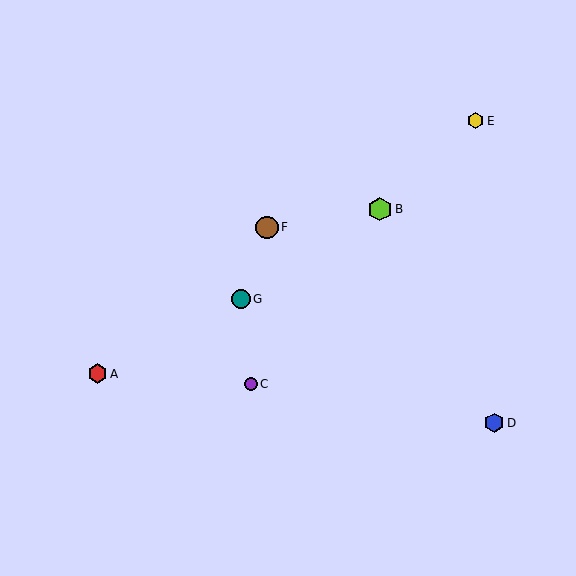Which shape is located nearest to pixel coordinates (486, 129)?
The yellow hexagon (labeled E) at (476, 121) is nearest to that location.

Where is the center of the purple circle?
The center of the purple circle is at (251, 384).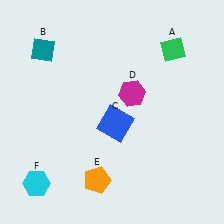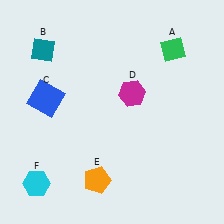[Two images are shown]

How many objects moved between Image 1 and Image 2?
1 object moved between the two images.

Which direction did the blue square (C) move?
The blue square (C) moved left.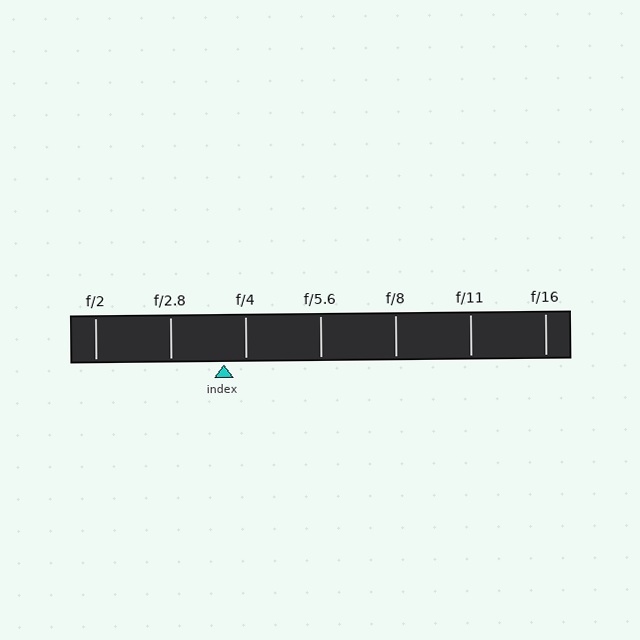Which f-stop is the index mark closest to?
The index mark is closest to f/4.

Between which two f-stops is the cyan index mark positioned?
The index mark is between f/2.8 and f/4.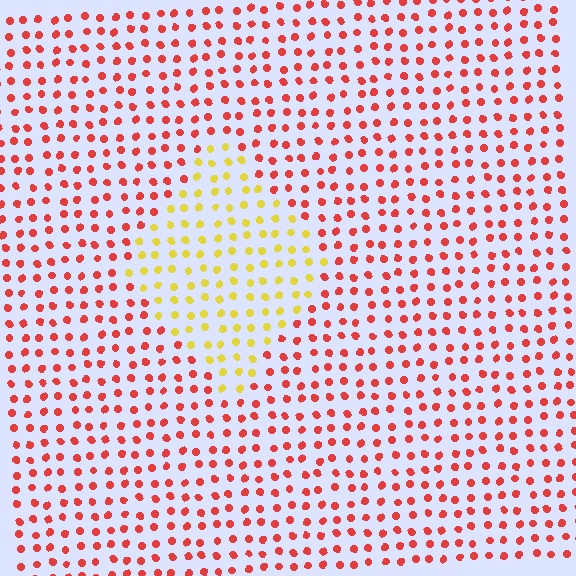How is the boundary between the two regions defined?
The boundary is defined purely by a slight shift in hue (about 56 degrees). Spacing, size, and orientation are identical on both sides.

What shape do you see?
I see a diamond.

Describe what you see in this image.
The image is filled with small red elements in a uniform arrangement. A diamond-shaped region is visible where the elements are tinted to a slightly different hue, forming a subtle color boundary.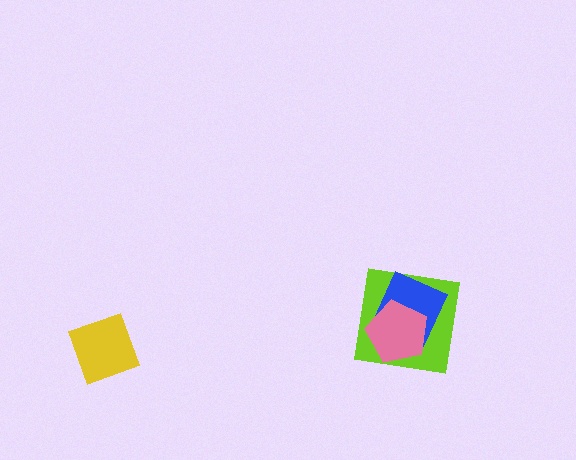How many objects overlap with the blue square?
2 objects overlap with the blue square.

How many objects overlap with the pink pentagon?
2 objects overlap with the pink pentagon.